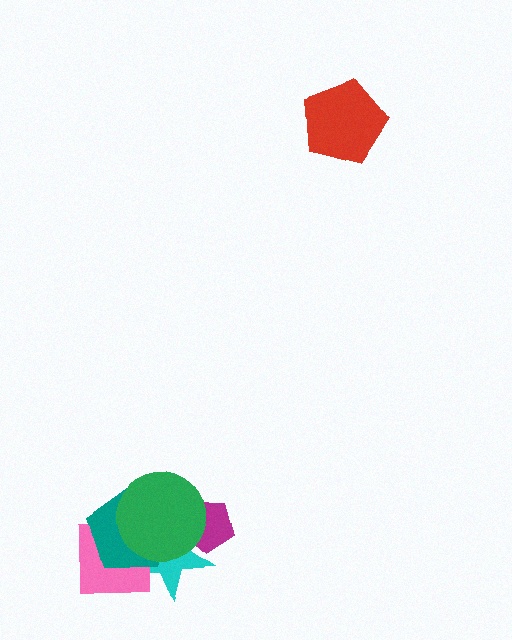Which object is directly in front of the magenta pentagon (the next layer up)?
The cyan star is directly in front of the magenta pentagon.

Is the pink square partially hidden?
Yes, it is partially covered by another shape.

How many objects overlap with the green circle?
4 objects overlap with the green circle.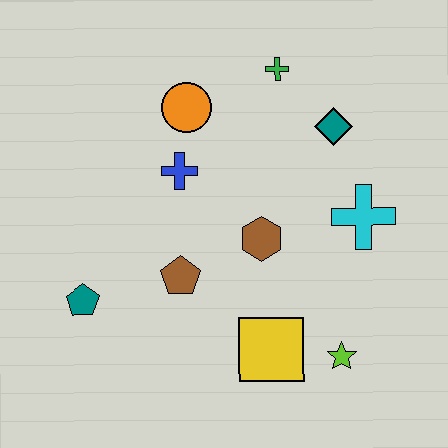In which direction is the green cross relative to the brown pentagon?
The green cross is above the brown pentagon.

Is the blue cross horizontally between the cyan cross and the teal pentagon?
Yes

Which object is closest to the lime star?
The yellow square is closest to the lime star.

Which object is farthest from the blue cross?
The lime star is farthest from the blue cross.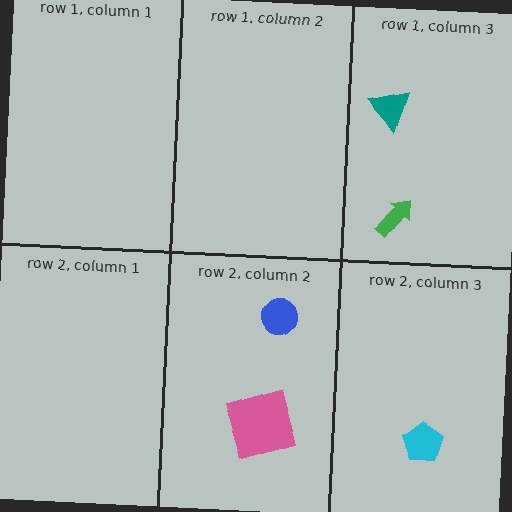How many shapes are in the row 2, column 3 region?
1.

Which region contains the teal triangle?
The row 1, column 3 region.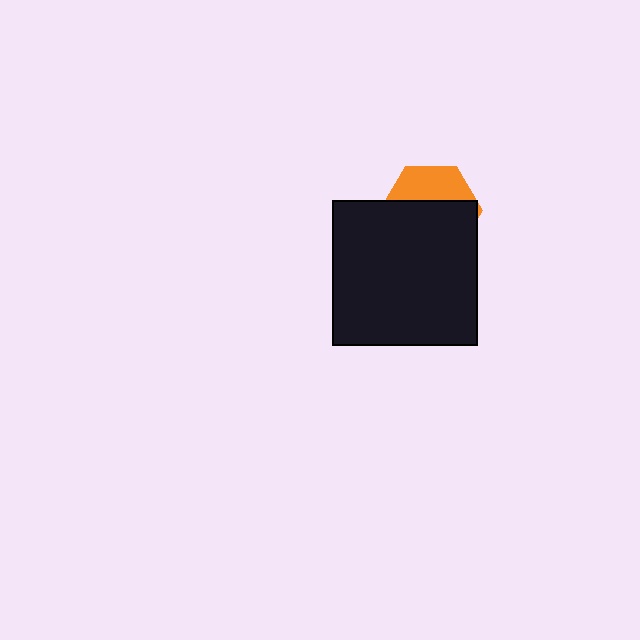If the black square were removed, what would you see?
You would see the complete orange hexagon.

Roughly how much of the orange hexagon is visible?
A small part of it is visible (roughly 35%).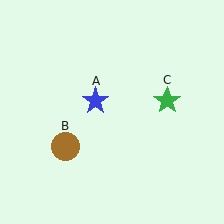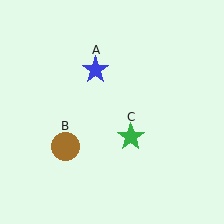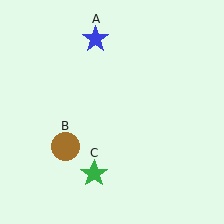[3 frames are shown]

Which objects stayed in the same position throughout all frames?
Brown circle (object B) remained stationary.